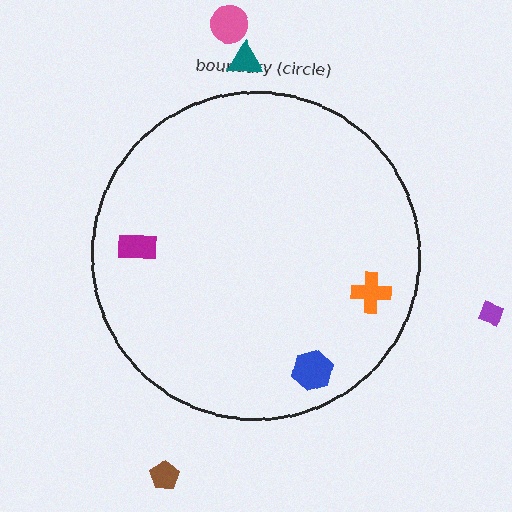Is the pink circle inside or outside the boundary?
Outside.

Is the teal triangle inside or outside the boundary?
Outside.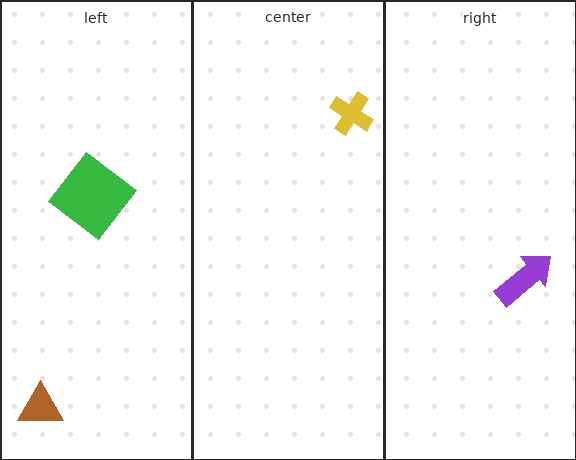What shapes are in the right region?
The purple arrow.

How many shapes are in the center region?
1.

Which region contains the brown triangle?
The left region.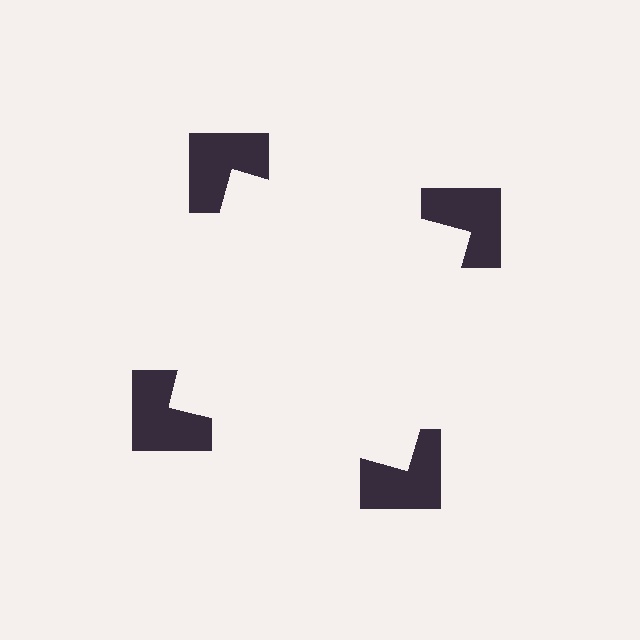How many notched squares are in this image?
There are 4 — one at each vertex of the illusory square.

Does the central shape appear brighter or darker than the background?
It typically appears slightly brighter than the background, even though no actual brightness change is drawn.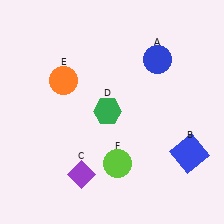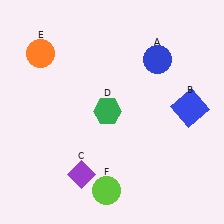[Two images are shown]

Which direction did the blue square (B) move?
The blue square (B) moved up.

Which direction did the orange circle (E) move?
The orange circle (E) moved up.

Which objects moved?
The objects that moved are: the blue square (B), the orange circle (E), the lime circle (F).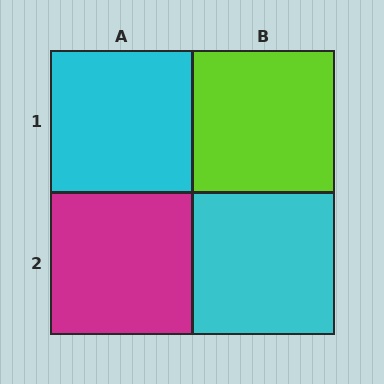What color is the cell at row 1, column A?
Cyan.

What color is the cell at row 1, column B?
Lime.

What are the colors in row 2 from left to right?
Magenta, cyan.